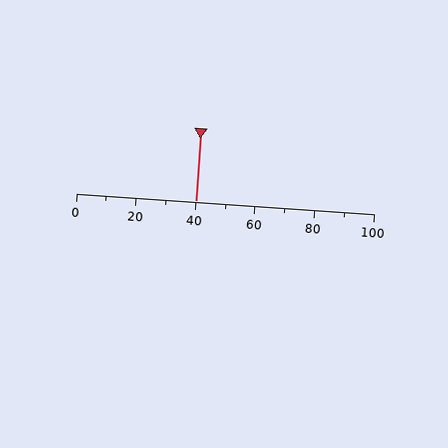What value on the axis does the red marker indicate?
The marker indicates approximately 40.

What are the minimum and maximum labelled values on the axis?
The axis runs from 0 to 100.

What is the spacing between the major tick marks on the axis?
The major ticks are spaced 20 apart.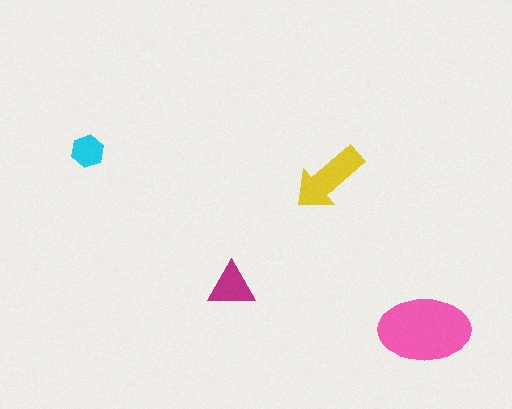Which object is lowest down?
The pink ellipse is bottommost.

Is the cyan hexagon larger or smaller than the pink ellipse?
Smaller.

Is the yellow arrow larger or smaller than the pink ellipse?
Smaller.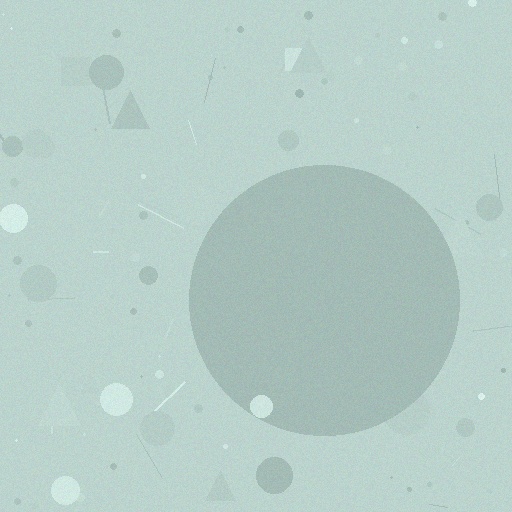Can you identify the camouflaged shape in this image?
The camouflaged shape is a circle.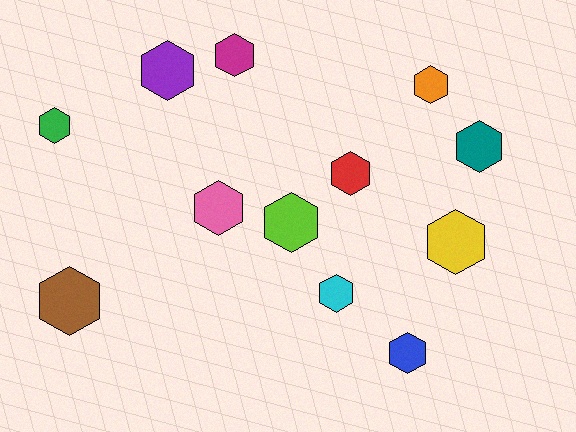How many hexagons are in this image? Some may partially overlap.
There are 12 hexagons.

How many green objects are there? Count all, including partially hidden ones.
There is 1 green object.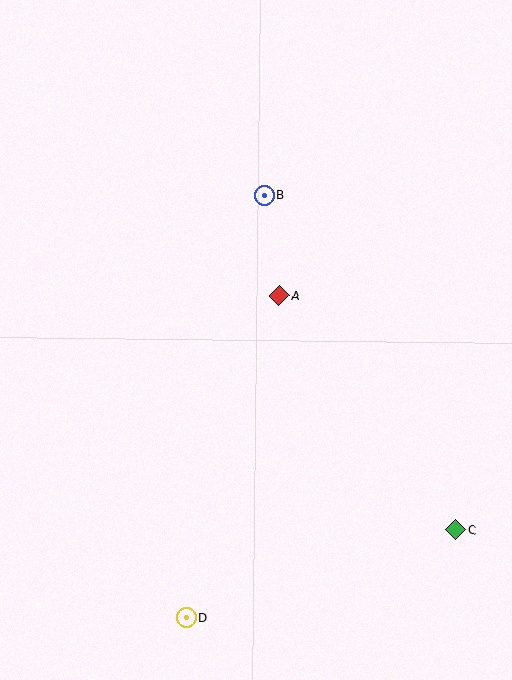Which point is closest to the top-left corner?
Point B is closest to the top-left corner.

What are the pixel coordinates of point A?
Point A is at (279, 296).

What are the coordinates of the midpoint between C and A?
The midpoint between C and A is at (368, 413).